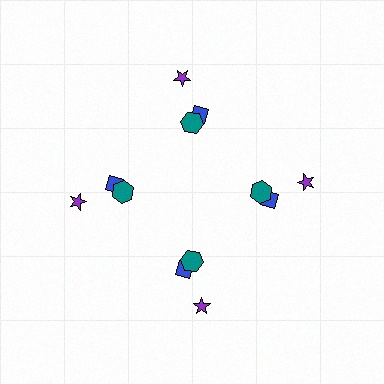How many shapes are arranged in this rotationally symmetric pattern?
There are 12 shapes, arranged in 4 groups of 3.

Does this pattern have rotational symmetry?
Yes, this pattern has 4-fold rotational symmetry. It looks the same after rotating 90 degrees around the center.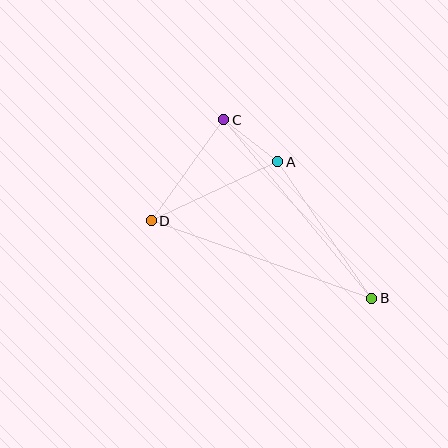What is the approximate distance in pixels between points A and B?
The distance between A and B is approximately 166 pixels.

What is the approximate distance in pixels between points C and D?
The distance between C and D is approximately 124 pixels.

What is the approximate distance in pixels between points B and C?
The distance between B and C is approximately 232 pixels.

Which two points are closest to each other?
Points A and C are closest to each other.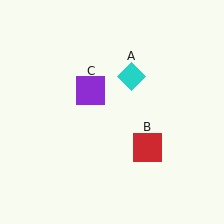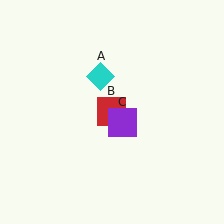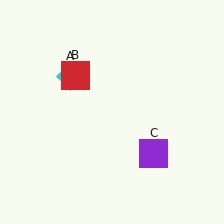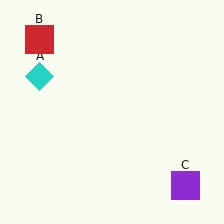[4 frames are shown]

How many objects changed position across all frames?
3 objects changed position: cyan diamond (object A), red square (object B), purple square (object C).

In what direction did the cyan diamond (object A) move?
The cyan diamond (object A) moved left.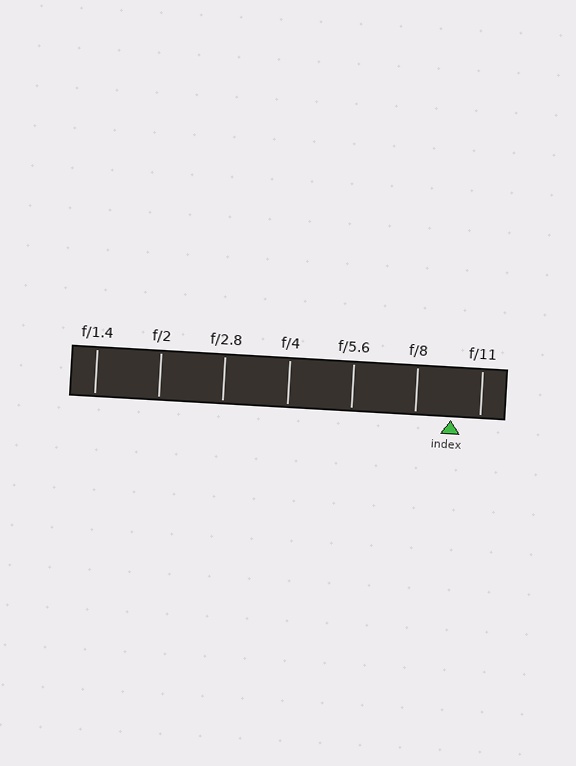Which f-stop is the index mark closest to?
The index mark is closest to f/11.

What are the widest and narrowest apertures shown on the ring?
The widest aperture shown is f/1.4 and the narrowest is f/11.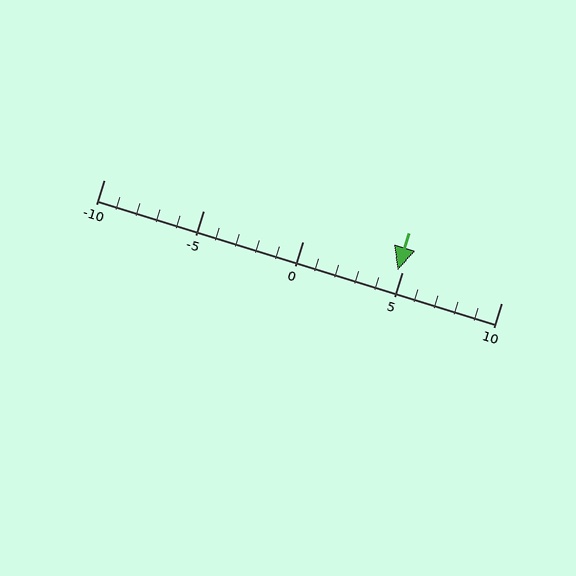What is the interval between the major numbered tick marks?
The major tick marks are spaced 5 units apart.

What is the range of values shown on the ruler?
The ruler shows values from -10 to 10.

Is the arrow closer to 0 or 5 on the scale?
The arrow is closer to 5.